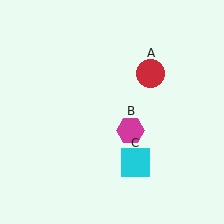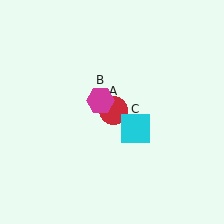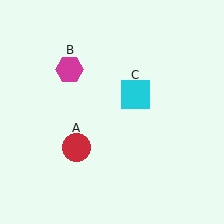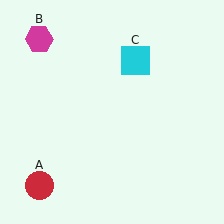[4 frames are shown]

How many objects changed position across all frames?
3 objects changed position: red circle (object A), magenta hexagon (object B), cyan square (object C).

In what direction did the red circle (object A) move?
The red circle (object A) moved down and to the left.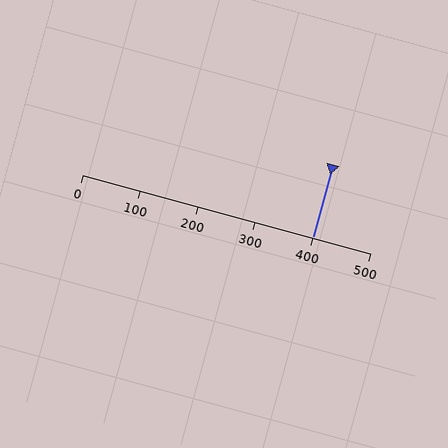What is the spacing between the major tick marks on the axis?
The major ticks are spaced 100 apart.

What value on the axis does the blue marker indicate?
The marker indicates approximately 400.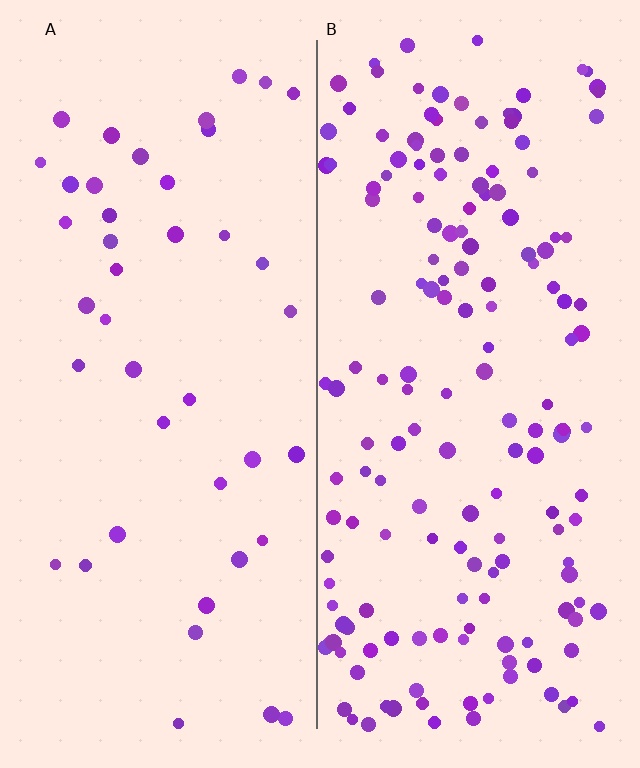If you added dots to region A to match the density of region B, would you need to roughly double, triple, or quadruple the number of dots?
Approximately quadruple.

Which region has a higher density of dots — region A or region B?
B (the right).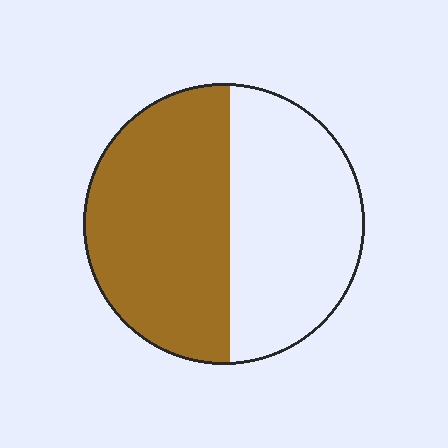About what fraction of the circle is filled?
About one half (1/2).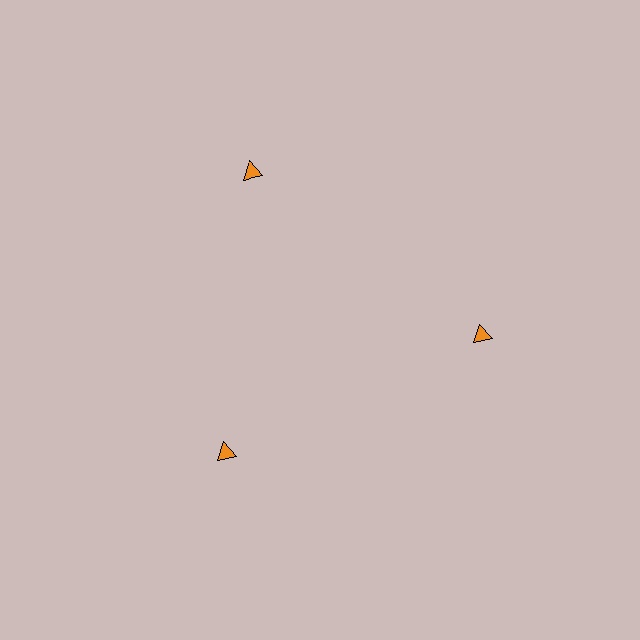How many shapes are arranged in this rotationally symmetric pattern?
There are 3 shapes, arranged in 3 groups of 1.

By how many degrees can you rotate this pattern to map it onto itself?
The pattern maps onto itself every 120 degrees of rotation.